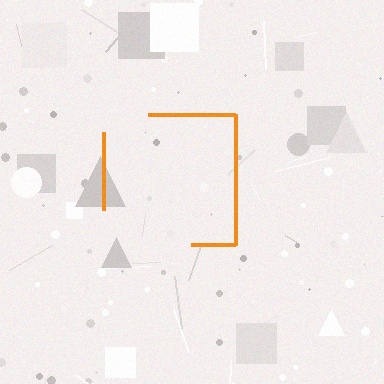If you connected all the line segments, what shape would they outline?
They would outline a square.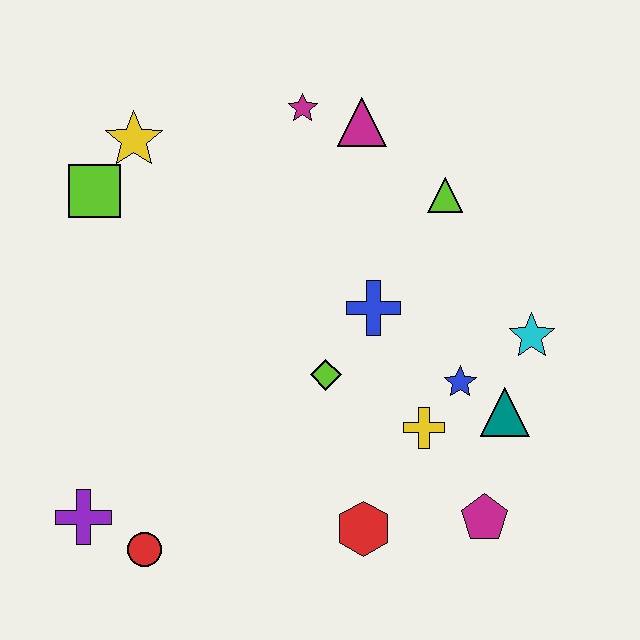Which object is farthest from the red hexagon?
The yellow star is farthest from the red hexagon.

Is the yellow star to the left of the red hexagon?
Yes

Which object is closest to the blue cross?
The lime diamond is closest to the blue cross.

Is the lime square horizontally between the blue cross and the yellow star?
No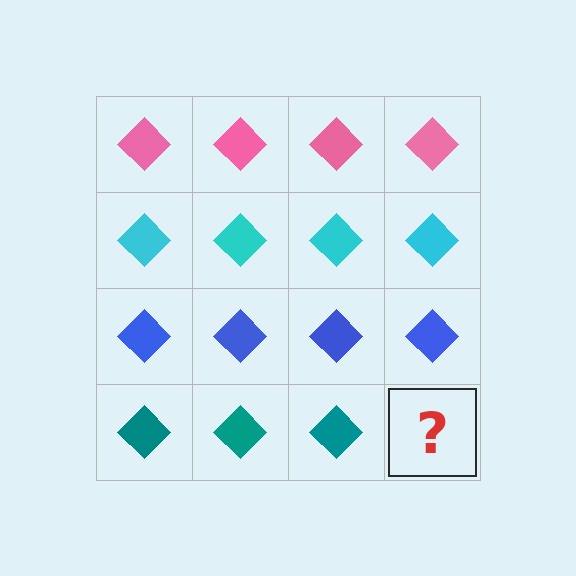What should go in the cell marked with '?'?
The missing cell should contain a teal diamond.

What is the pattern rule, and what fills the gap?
The rule is that each row has a consistent color. The gap should be filled with a teal diamond.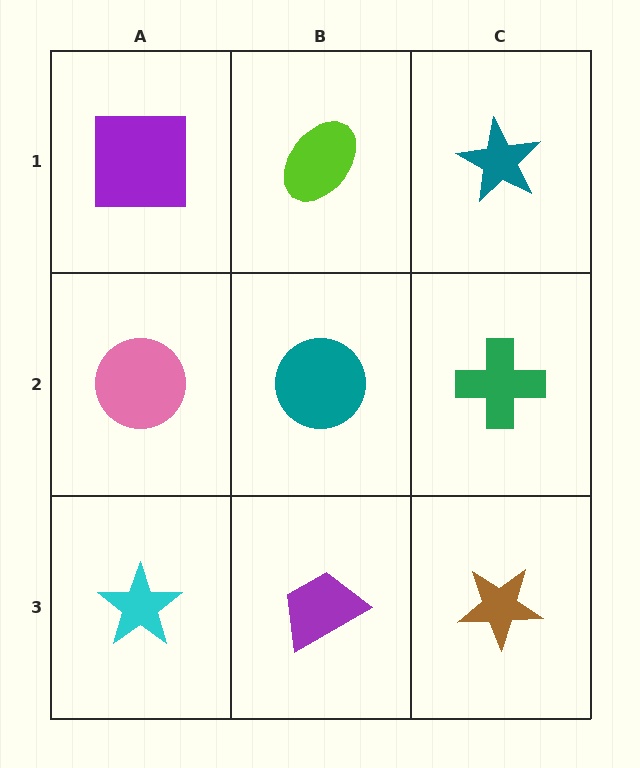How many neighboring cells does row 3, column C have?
2.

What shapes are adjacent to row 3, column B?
A teal circle (row 2, column B), a cyan star (row 3, column A), a brown star (row 3, column C).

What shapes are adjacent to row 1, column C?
A green cross (row 2, column C), a lime ellipse (row 1, column B).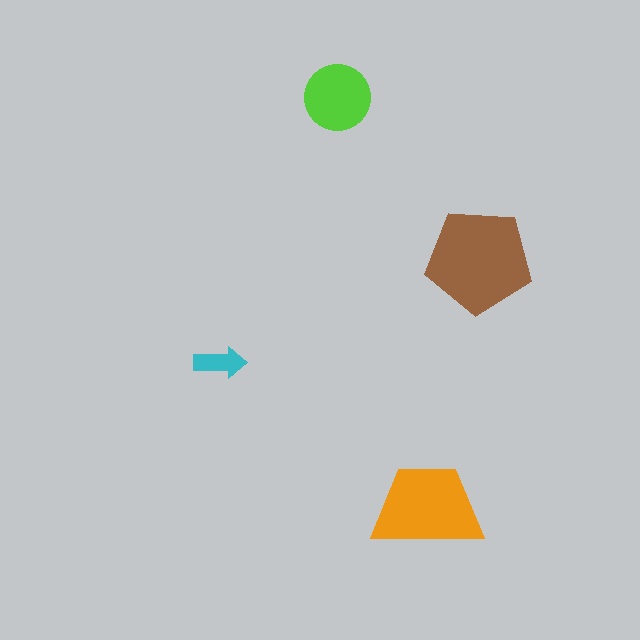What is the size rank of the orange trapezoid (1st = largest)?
2nd.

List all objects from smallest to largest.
The cyan arrow, the lime circle, the orange trapezoid, the brown pentagon.